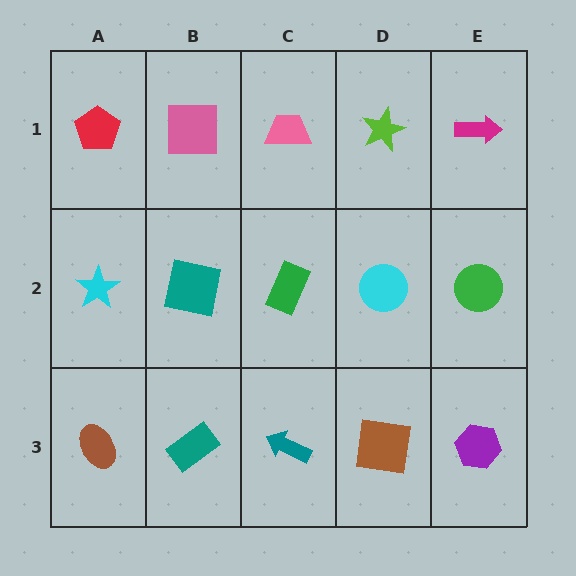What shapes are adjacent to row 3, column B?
A teal square (row 2, column B), a brown ellipse (row 3, column A), a teal arrow (row 3, column C).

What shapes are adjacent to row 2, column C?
A pink trapezoid (row 1, column C), a teal arrow (row 3, column C), a teal square (row 2, column B), a cyan circle (row 2, column D).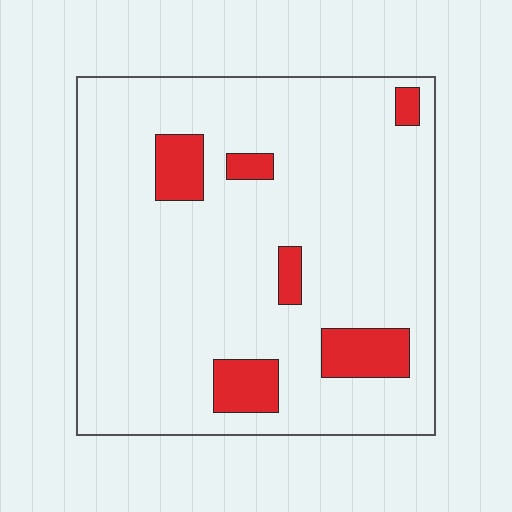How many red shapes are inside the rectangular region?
6.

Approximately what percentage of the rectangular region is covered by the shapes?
Approximately 10%.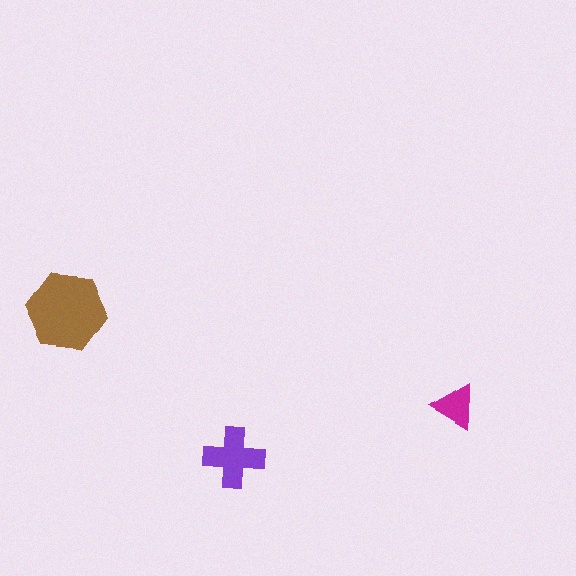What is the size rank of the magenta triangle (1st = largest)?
3rd.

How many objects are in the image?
There are 3 objects in the image.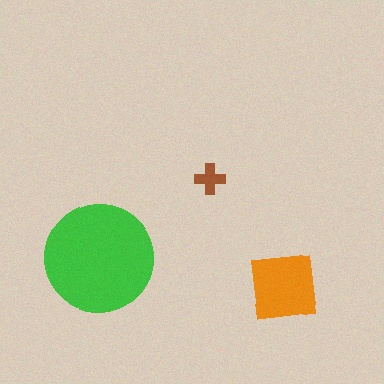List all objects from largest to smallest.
The green circle, the orange square, the brown cross.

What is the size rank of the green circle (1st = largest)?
1st.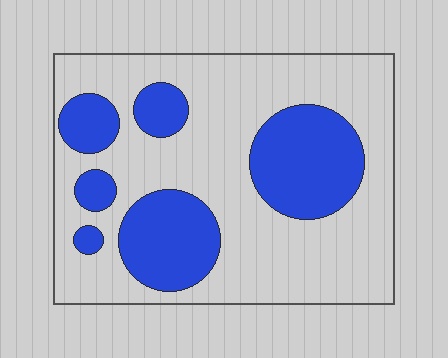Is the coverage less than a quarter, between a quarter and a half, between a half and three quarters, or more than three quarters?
Between a quarter and a half.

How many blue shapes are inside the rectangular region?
6.